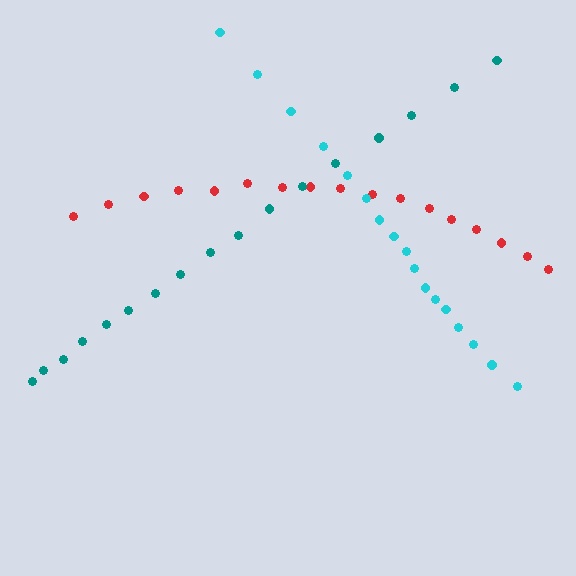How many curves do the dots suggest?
There are 3 distinct paths.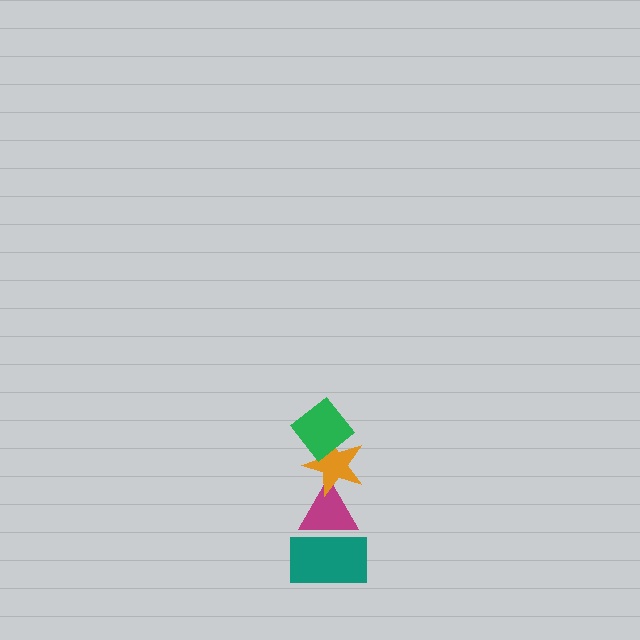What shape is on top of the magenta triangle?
The orange star is on top of the magenta triangle.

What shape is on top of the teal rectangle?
The magenta triangle is on top of the teal rectangle.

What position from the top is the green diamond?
The green diamond is 1st from the top.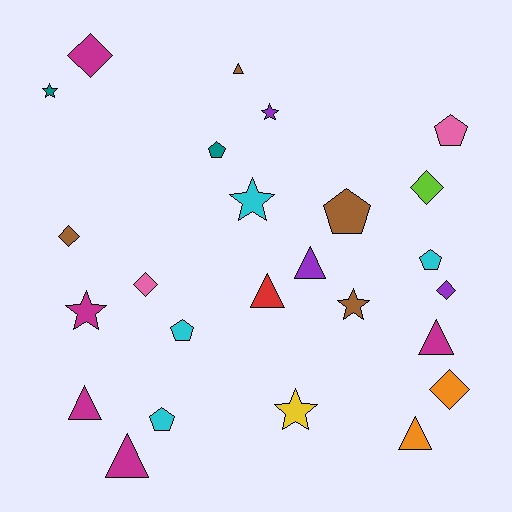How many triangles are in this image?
There are 7 triangles.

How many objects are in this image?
There are 25 objects.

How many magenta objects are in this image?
There are 5 magenta objects.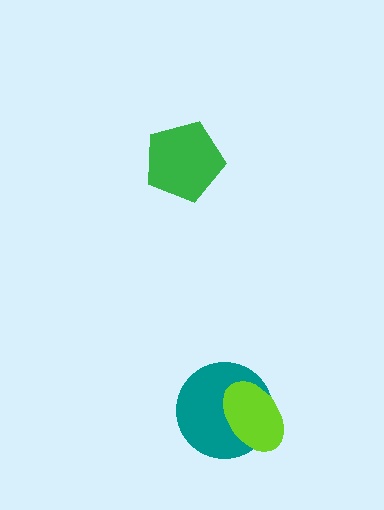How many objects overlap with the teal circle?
1 object overlaps with the teal circle.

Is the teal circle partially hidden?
Yes, it is partially covered by another shape.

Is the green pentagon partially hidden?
No, no other shape covers it.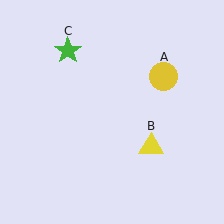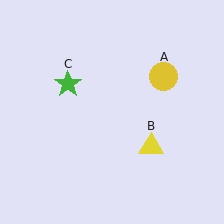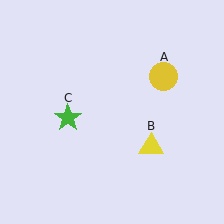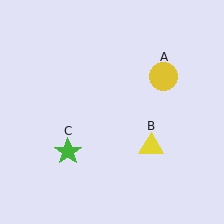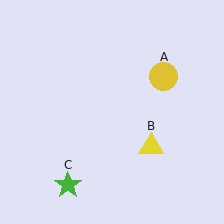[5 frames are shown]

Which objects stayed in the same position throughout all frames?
Yellow circle (object A) and yellow triangle (object B) remained stationary.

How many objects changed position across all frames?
1 object changed position: green star (object C).